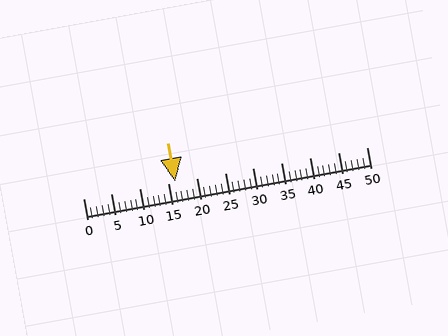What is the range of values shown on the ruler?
The ruler shows values from 0 to 50.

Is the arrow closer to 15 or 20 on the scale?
The arrow is closer to 15.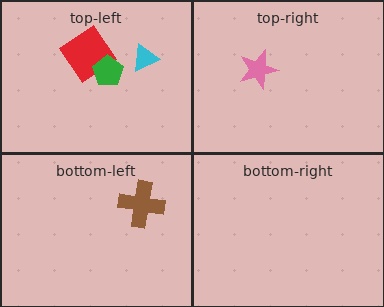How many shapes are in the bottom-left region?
1.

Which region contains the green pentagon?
The top-left region.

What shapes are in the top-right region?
The pink star.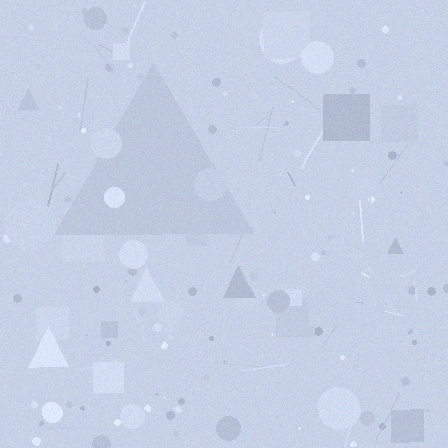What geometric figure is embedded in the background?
A triangle is embedded in the background.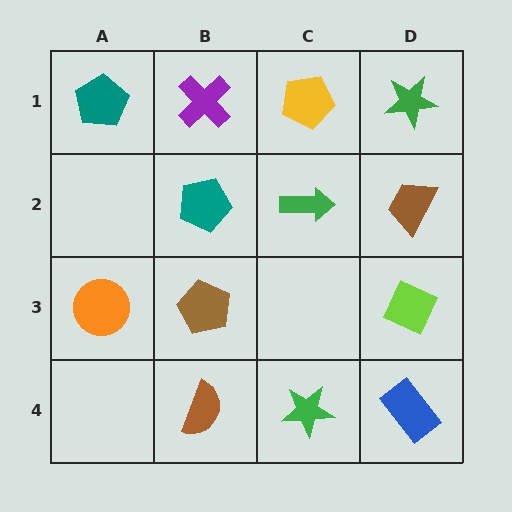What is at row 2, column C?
A green arrow.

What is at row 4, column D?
A blue rectangle.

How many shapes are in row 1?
4 shapes.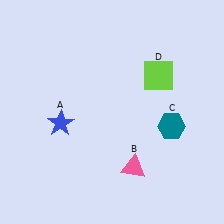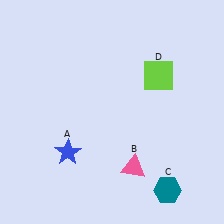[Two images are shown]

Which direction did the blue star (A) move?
The blue star (A) moved down.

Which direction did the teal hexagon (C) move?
The teal hexagon (C) moved down.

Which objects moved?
The objects that moved are: the blue star (A), the teal hexagon (C).